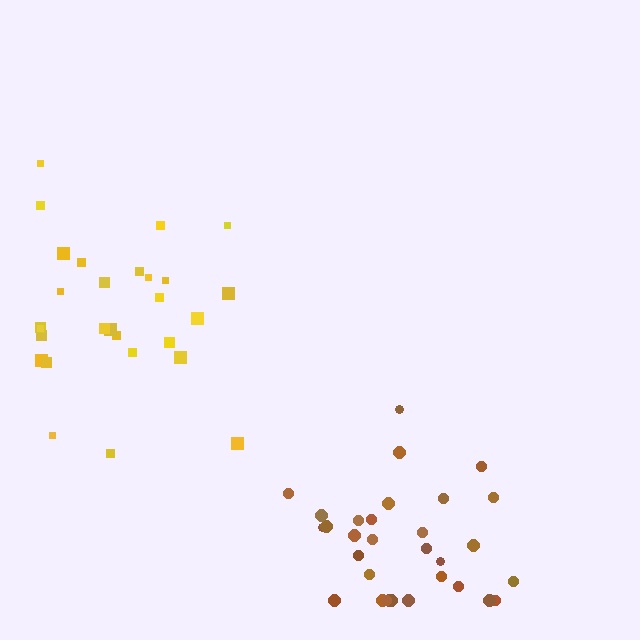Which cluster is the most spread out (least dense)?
Brown.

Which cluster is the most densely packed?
Yellow.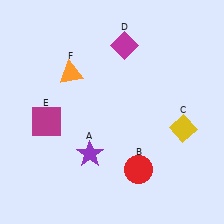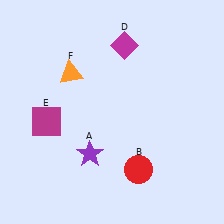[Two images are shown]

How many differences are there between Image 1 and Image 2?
There is 1 difference between the two images.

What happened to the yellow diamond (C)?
The yellow diamond (C) was removed in Image 2. It was in the bottom-right area of Image 1.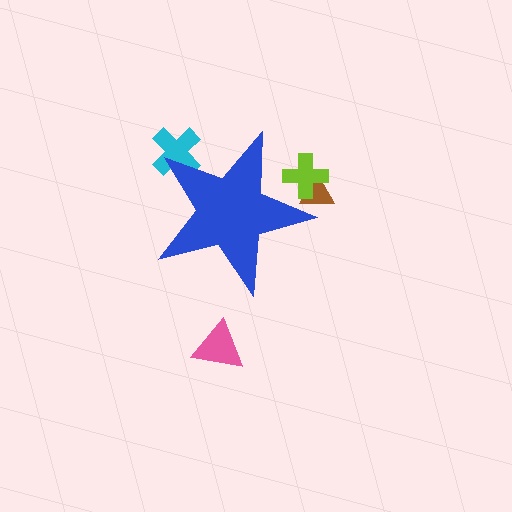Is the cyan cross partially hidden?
Yes, the cyan cross is partially hidden behind the blue star.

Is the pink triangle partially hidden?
No, the pink triangle is fully visible.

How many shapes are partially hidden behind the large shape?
3 shapes are partially hidden.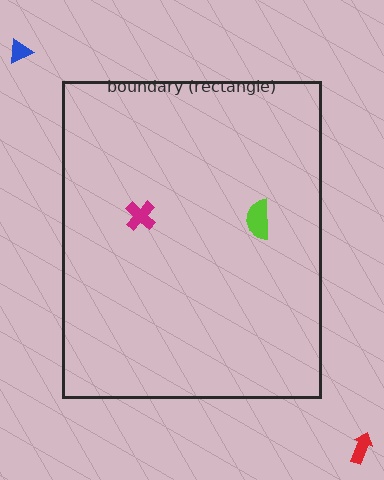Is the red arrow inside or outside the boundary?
Outside.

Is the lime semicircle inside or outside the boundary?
Inside.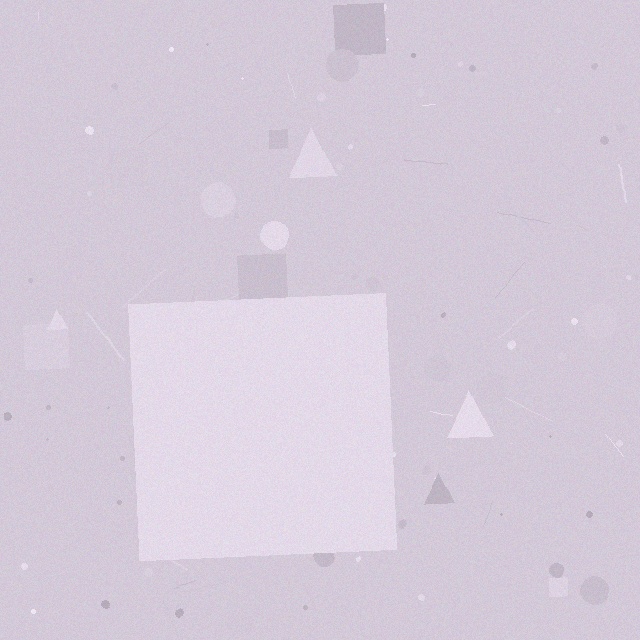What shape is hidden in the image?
A square is hidden in the image.